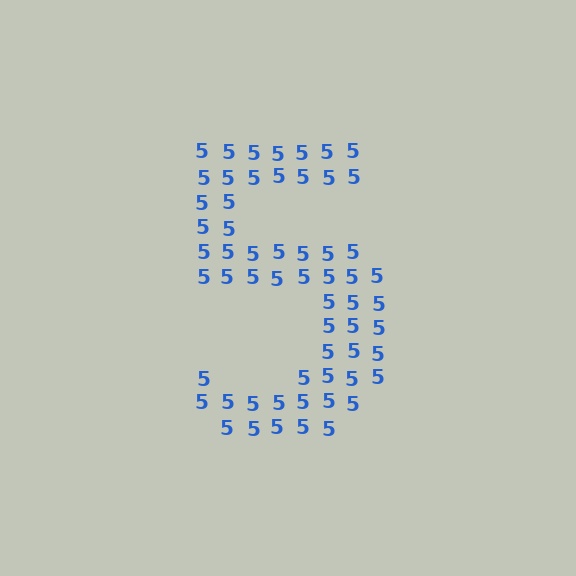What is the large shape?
The large shape is the digit 5.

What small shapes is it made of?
It is made of small digit 5's.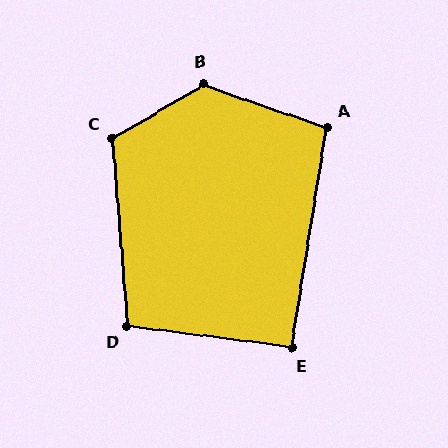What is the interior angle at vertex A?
Approximately 100 degrees (obtuse).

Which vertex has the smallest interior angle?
E, at approximately 92 degrees.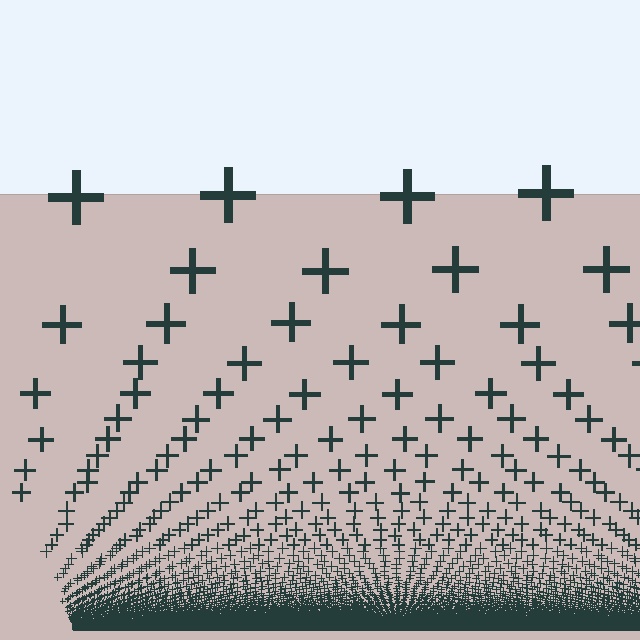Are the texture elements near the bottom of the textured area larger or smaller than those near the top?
Smaller. The gradient is inverted — elements near the bottom are smaller and denser.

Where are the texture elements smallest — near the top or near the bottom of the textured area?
Near the bottom.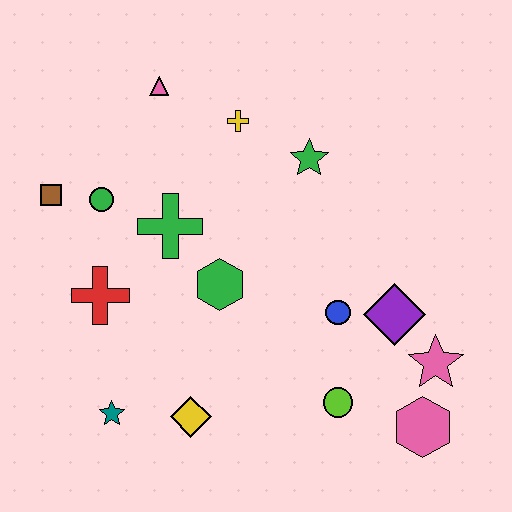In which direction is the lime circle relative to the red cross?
The lime circle is to the right of the red cross.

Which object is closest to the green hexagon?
The green cross is closest to the green hexagon.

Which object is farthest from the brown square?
The pink hexagon is farthest from the brown square.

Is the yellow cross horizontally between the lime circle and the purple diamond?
No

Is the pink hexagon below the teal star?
Yes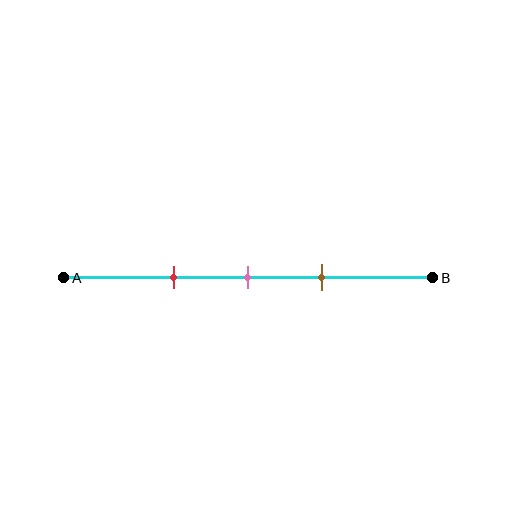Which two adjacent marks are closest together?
The pink and brown marks are the closest adjacent pair.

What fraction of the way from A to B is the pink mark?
The pink mark is approximately 50% (0.5) of the way from A to B.